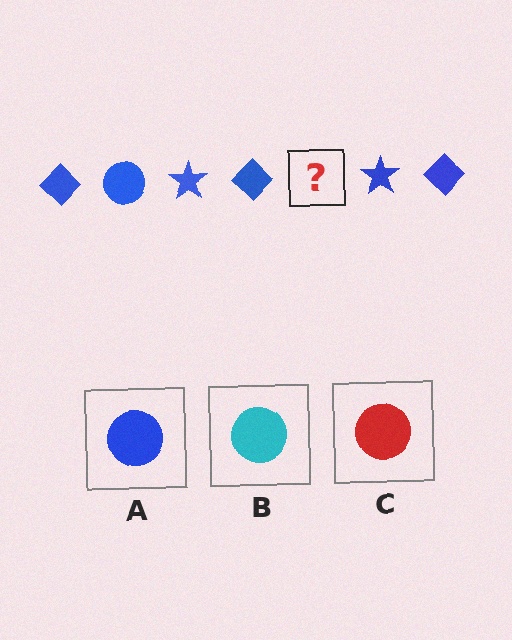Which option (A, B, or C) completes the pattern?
A.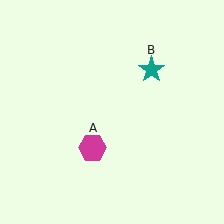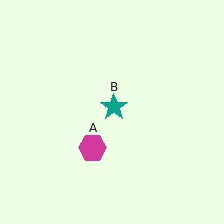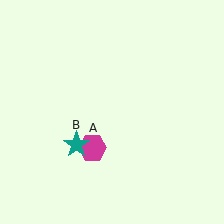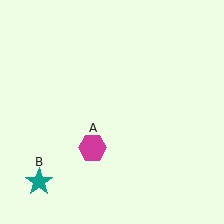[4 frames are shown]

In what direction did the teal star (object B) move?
The teal star (object B) moved down and to the left.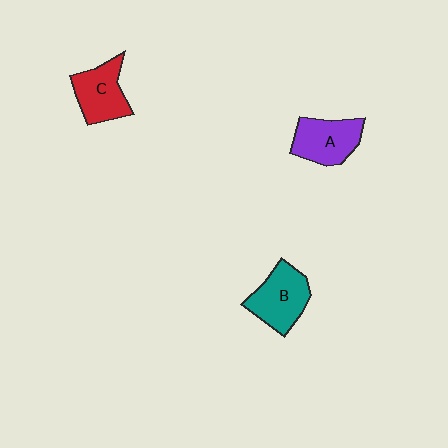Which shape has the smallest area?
Shape C (red).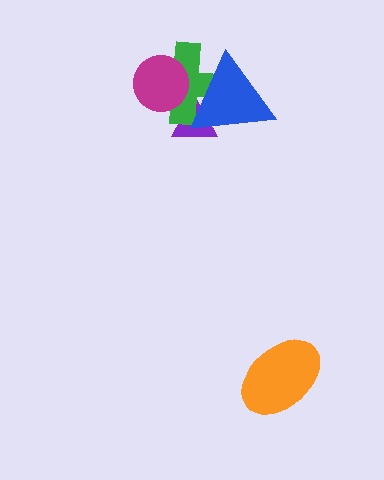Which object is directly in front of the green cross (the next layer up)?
The magenta circle is directly in front of the green cross.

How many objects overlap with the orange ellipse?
0 objects overlap with the orange ellipse.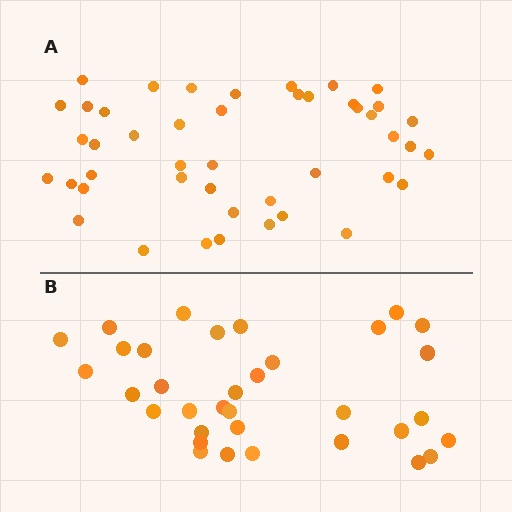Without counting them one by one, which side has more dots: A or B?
Region A (the top region) has more dots.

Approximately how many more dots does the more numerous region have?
Region A has roughly 12 or so more dots than region B.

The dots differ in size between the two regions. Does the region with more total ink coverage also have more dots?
No. Region B has more total ink coverage because its dots are larger, but region A actually contains more individual dots. Total area can be misleading — the number of items is what matters here.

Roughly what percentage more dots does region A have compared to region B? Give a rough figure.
About 30% more.